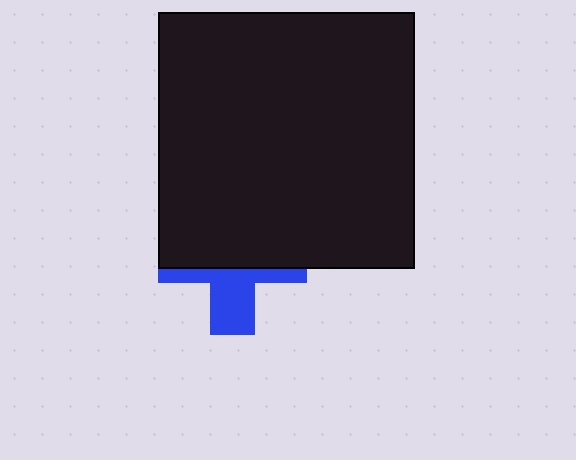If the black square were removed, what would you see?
You would see the complete blue cross.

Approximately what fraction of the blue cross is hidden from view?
Roughly 62% of the blue cross is hidden behind the black square.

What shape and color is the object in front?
The object in front is a black square.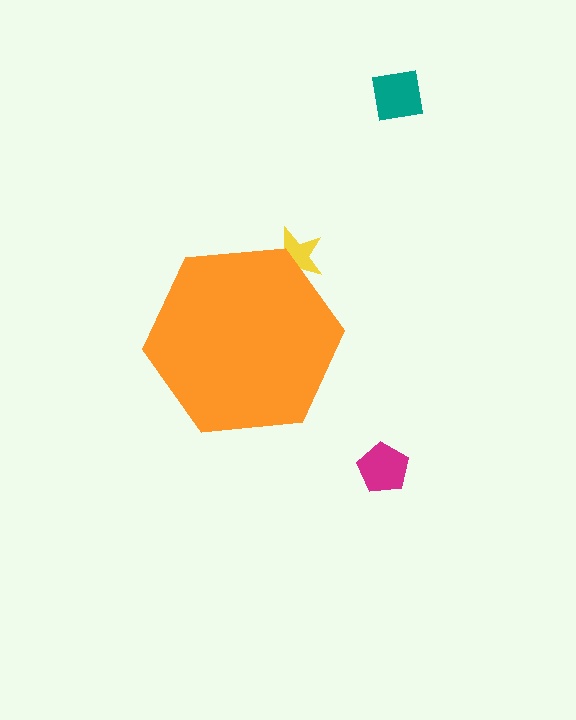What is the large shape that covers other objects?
An orange hexagon.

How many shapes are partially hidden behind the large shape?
1 shape is partially hidden.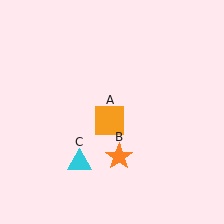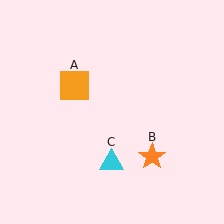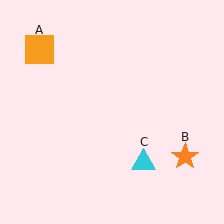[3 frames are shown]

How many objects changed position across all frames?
3 objects changed position: orange square (object A), orange star (object B), cyan triangle (object C).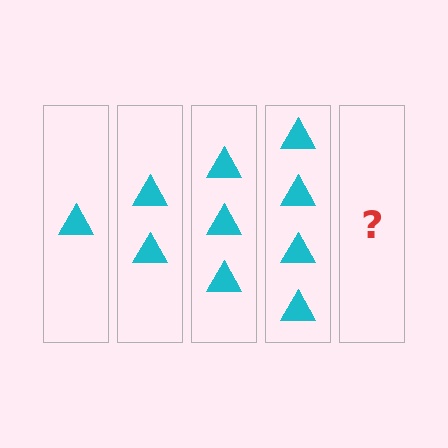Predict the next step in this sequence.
The next step is 5 triangles.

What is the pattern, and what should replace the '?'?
The pattern is that each step adds one more triangle. The '?' should be 5 triangles.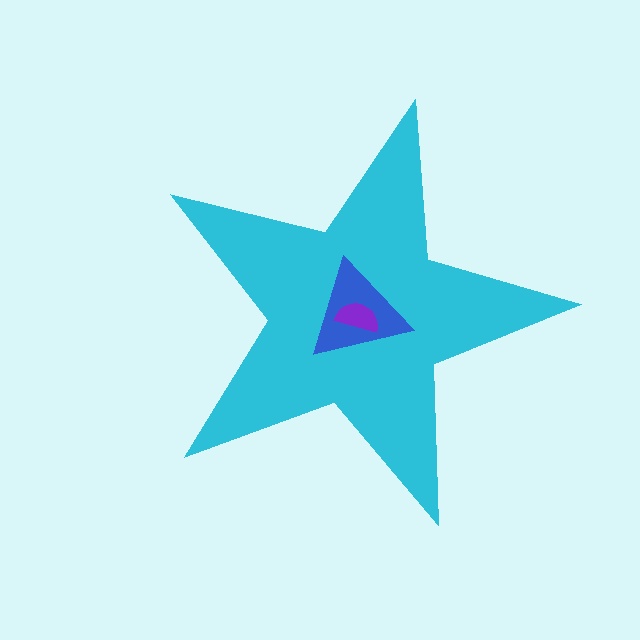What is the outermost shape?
The cyan star.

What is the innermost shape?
The purple semicircle.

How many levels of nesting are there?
3.